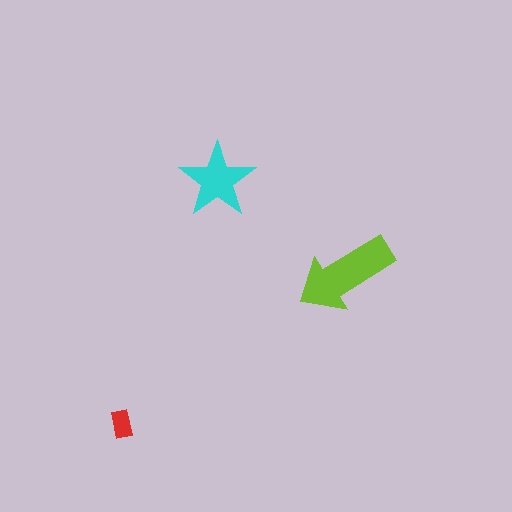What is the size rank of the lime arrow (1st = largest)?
1st.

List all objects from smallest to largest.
The red rectangle, the cyan star, the lime arrow.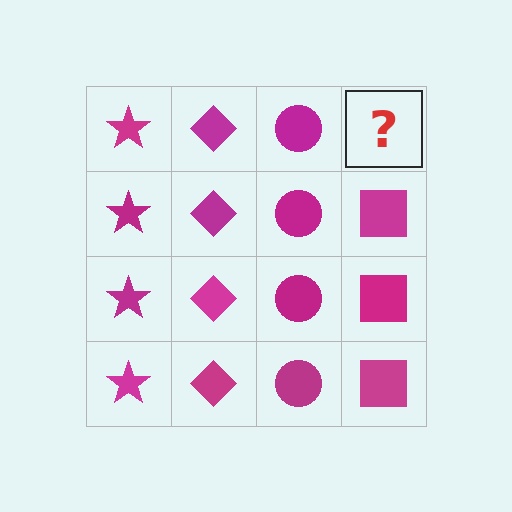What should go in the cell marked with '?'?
The missing cell should contain a magenta square.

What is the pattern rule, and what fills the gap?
The rule is that each column has a consistent shape. The gap should be filled with a magenta square.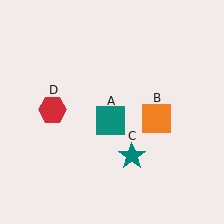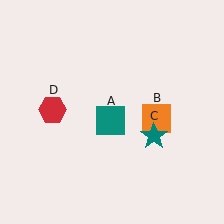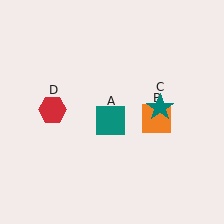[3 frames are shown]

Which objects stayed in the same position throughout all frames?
Teal square (object A) and orange square (object B) and red hexagon (object D) remained stationary.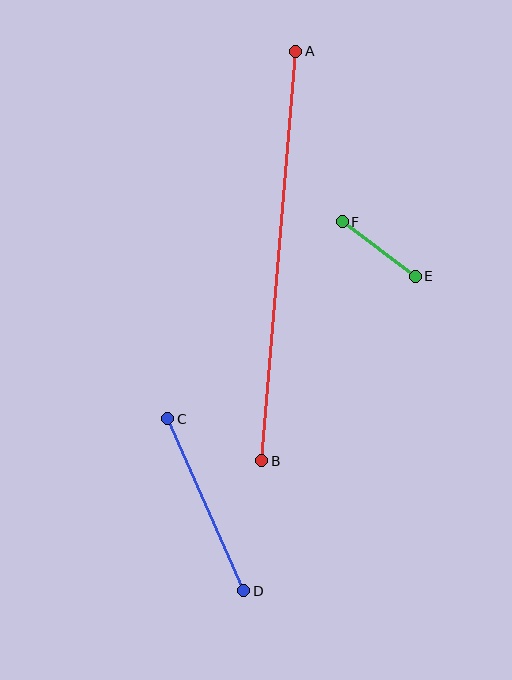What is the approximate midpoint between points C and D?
The midpoint is at approximately (206, 505) pixels.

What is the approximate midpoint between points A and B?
The midpoint is at approximately (279, 256) pixels.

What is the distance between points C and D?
The distance is approximately 188 pixels.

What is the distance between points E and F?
The distance is approximately 91 pixels.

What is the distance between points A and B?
The distance is approximately 411 pixels.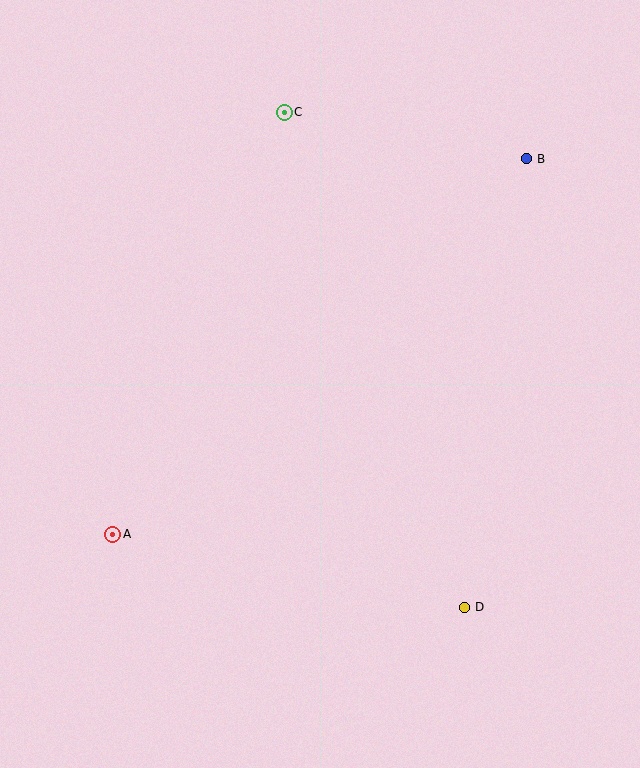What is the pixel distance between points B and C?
The distance between B and C is 247 pixels.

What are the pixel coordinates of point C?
Point C is at (284, 112).